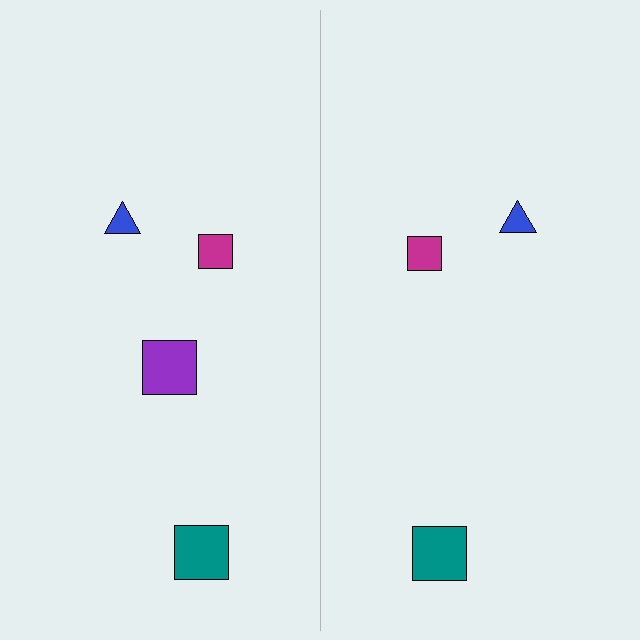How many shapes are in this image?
There are 7 shapes in this image.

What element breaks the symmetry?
A purple square is missing from the right side.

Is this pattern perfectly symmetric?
No, the pattern is not perfectly symmetric. A purple square is missing from the right side.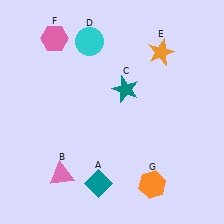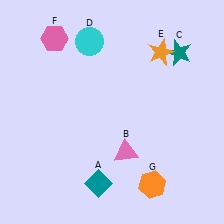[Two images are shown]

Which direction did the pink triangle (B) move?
The pink triangle (B) moved right.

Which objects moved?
The objects that moved are: the pink triangle (B), the teal star (C).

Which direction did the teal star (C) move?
The teal star (C) moved right.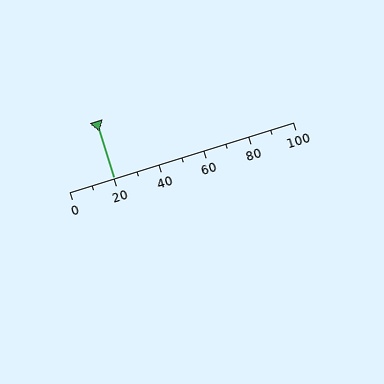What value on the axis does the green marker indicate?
The marker indicates approximately 20.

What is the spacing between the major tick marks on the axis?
The major ticks are spaced 20 apart.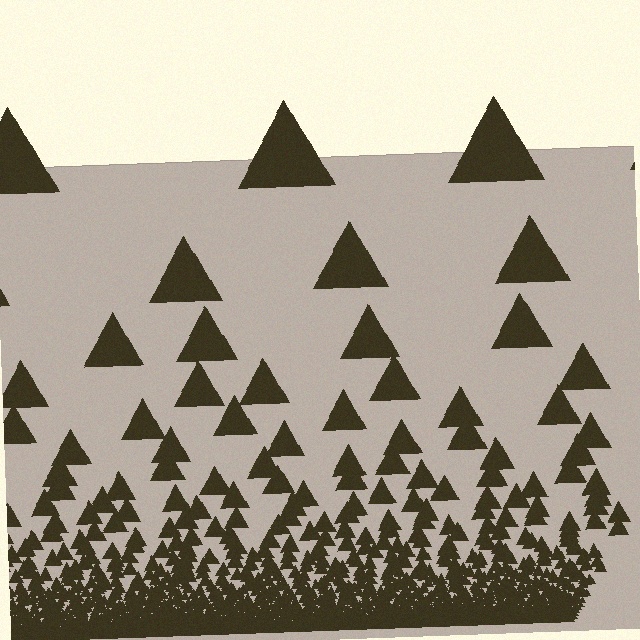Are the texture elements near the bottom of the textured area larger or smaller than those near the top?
Smaller. The gradient is inverted — elements near the bottom are smaller and denser.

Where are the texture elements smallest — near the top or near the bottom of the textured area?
Near the bottom.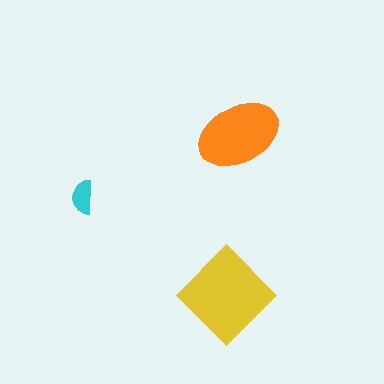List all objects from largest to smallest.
The yellow diamond, the orange ellipse, the cyan semicircle.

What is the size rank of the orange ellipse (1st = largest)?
2nd.